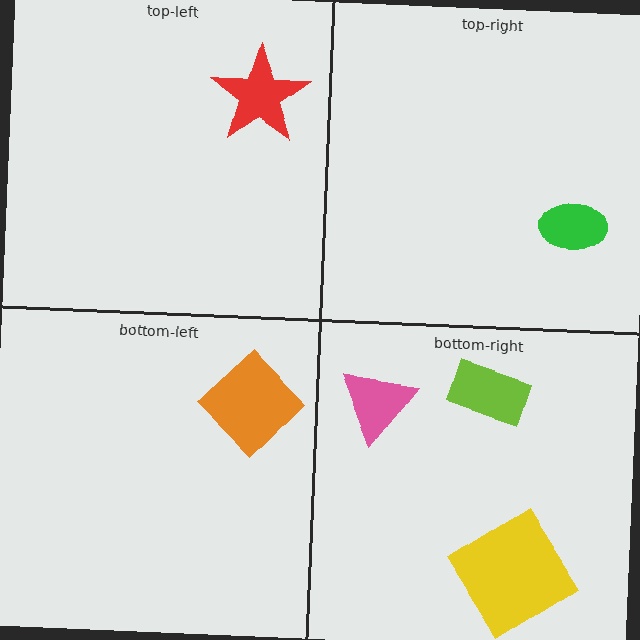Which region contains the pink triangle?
The bottom-right region.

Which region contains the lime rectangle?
The bottom-right region.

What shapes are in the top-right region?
The green ellipse.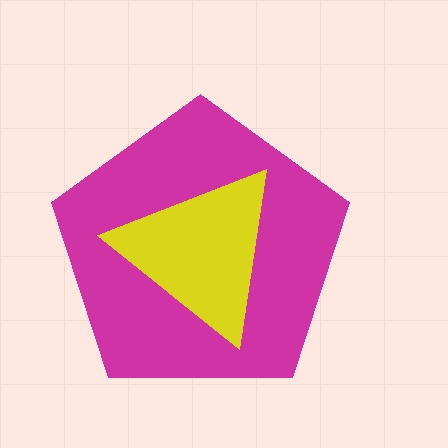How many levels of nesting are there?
2.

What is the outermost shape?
The magenta pentagon.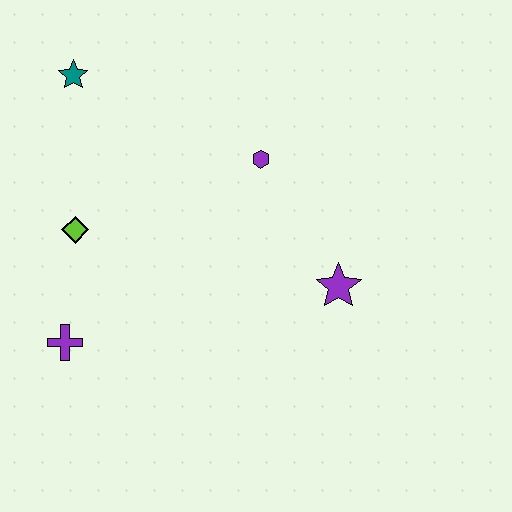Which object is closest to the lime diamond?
The purple cross is closest to the lime diamond.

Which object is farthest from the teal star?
The purple star is farthest from the teal star.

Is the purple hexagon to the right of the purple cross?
Yes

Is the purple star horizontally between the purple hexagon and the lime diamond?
No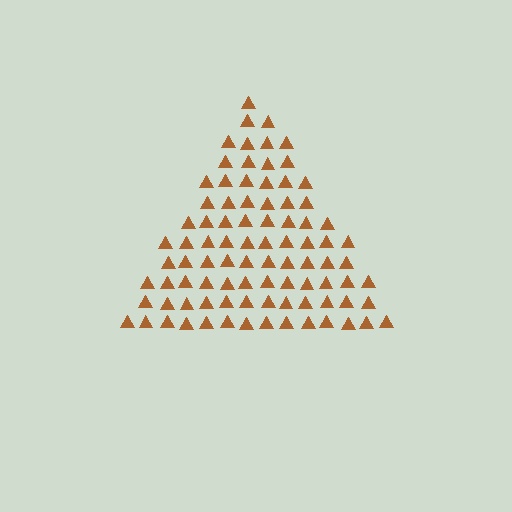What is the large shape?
The large shape is a triangle.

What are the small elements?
The small elements are triangles.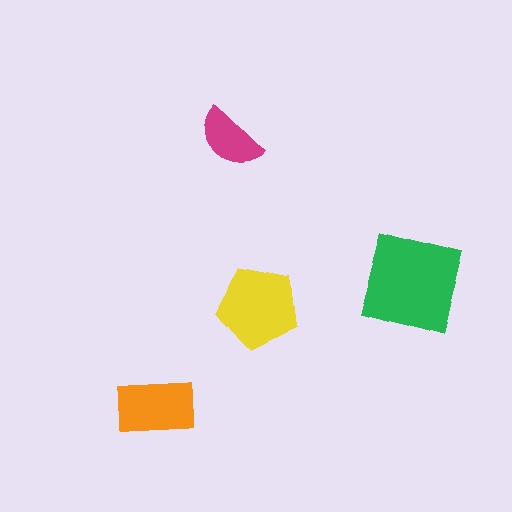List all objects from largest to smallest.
The green square, the yellow pentagon, the orange rectangle, the magenta semicircle.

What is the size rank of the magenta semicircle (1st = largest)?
4th.